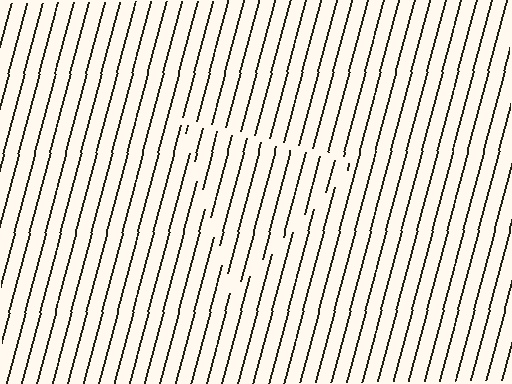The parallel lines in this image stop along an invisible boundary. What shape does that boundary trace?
An illusory triangle. The interior of the shape contains the same grating, shifted by half a period — the contour is defined by the phase discontinuity where line-ends from the inner and outer gratings abut.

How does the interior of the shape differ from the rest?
The interior of the shape contains the same grating, shifted by half a period — the contour is defined by the phase discontinuity where line-ends from the inner and outer gratings abut.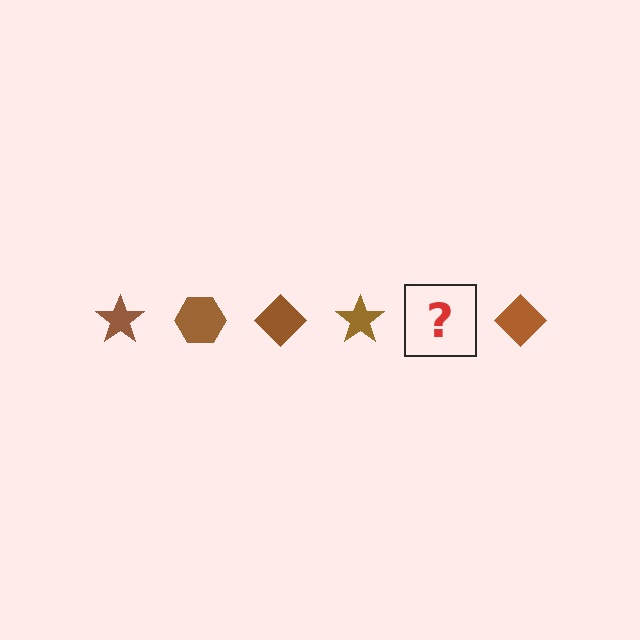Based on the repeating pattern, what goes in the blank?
The blank should be a brown hexagon.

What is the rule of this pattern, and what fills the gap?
The rule is that the pattern cycles through star, hexagon, diamond shapes in brown. The gap should be filled with a brown hexagon.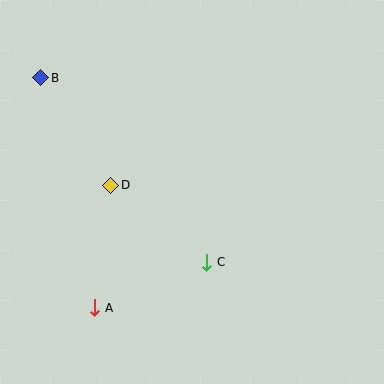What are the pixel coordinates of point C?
Point C is at (207, 262).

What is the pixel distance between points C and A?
The distance between C and A is 121 pixels.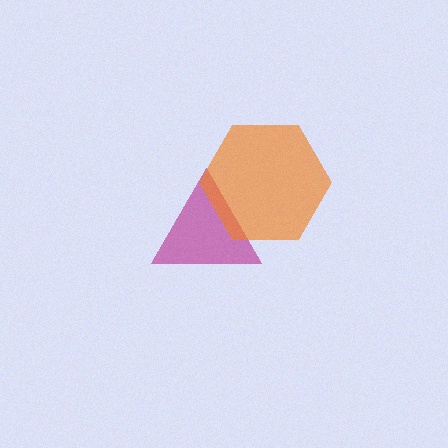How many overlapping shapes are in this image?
There are 2 overlapping shapes in the image.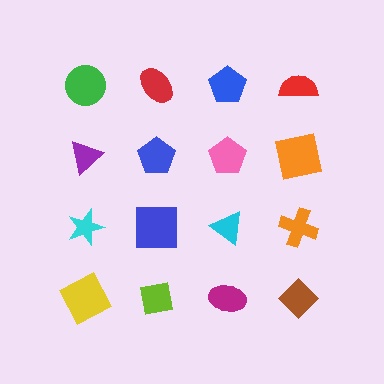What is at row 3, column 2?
A blue square.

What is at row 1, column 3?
A blue pentagon.